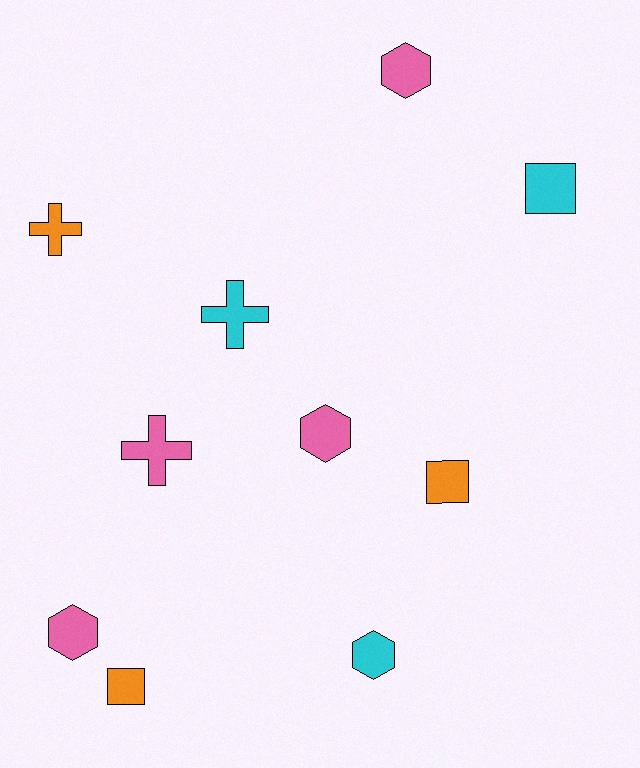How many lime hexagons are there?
There are no lime hexagons.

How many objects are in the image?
There are 10 objects.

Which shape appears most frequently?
Hexagon, with 4 objects.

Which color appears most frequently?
Pink, with 4 objects.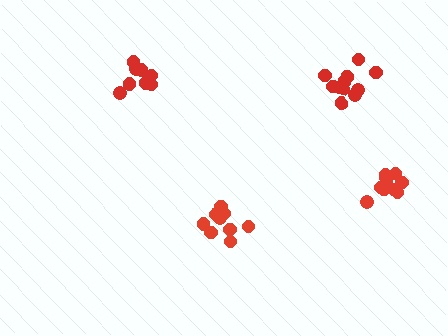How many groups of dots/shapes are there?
There are 4 groups.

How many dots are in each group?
Group 1: 11 dots, Group 2: 8 dots, Group 3: 11 dots, Group 4: 10 dots (40 total).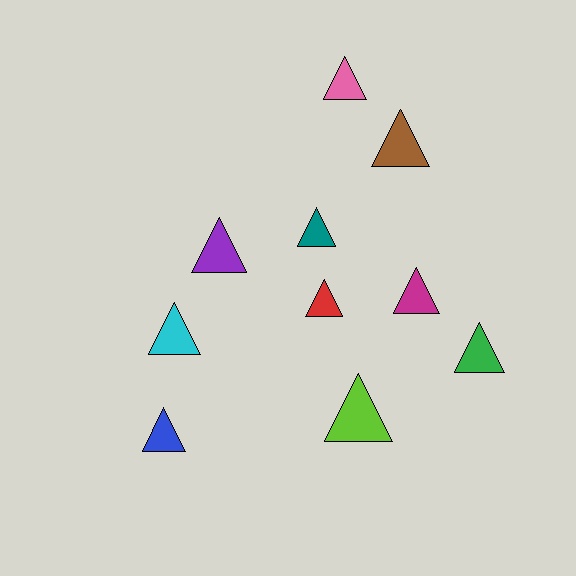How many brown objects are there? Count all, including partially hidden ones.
There is 1 brown object.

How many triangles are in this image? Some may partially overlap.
There are 10 triangles.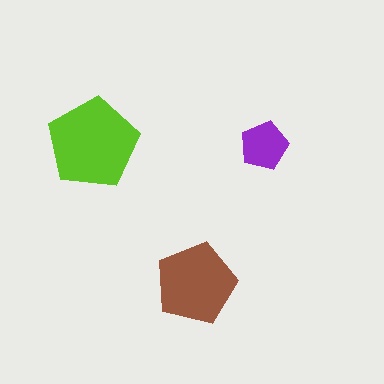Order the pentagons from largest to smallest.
the lime one, the brown one, the purple one.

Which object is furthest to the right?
The purple pentagon is rightmost.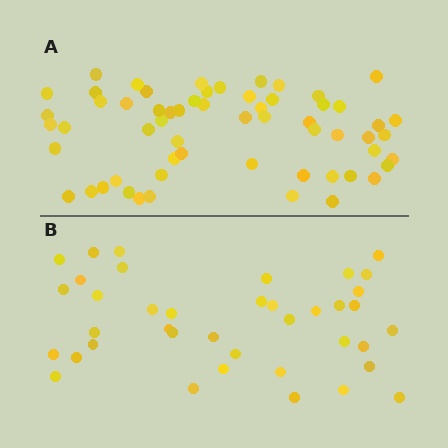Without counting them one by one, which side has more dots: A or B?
Region A (the top region) has more dots.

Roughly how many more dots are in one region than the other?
Region A has approximately 20 more dots than region B.